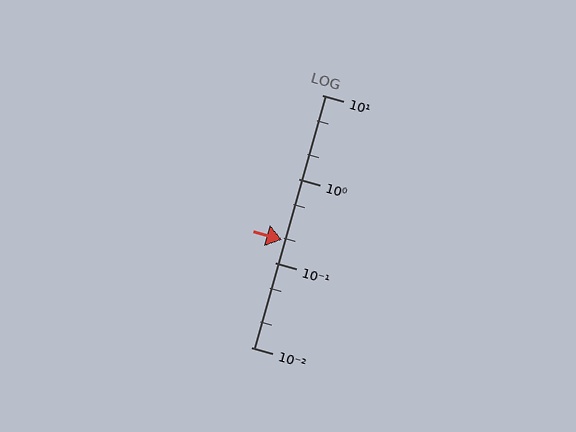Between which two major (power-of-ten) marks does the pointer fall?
The pointer is between 0.1 and 1.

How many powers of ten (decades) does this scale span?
The scale spans 3 decades, from 0.01 to 10.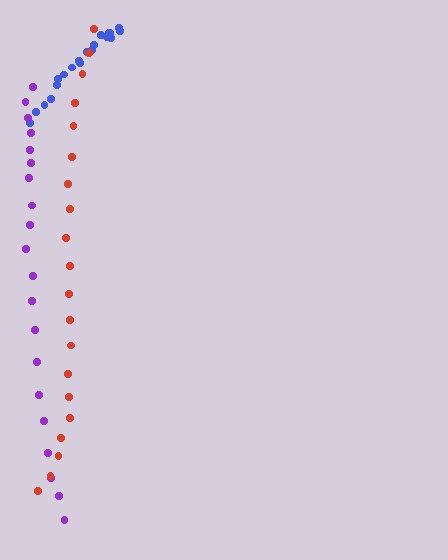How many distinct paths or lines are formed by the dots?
There are 3 distinct paths.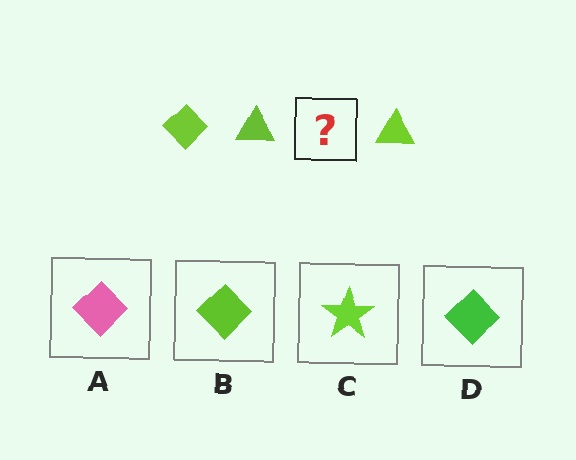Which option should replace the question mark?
Option B.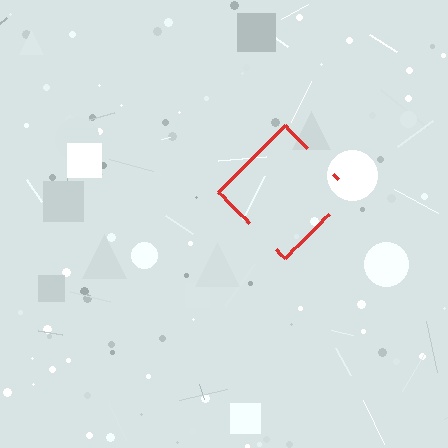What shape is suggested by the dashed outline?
The dashed outline suggests a diamond.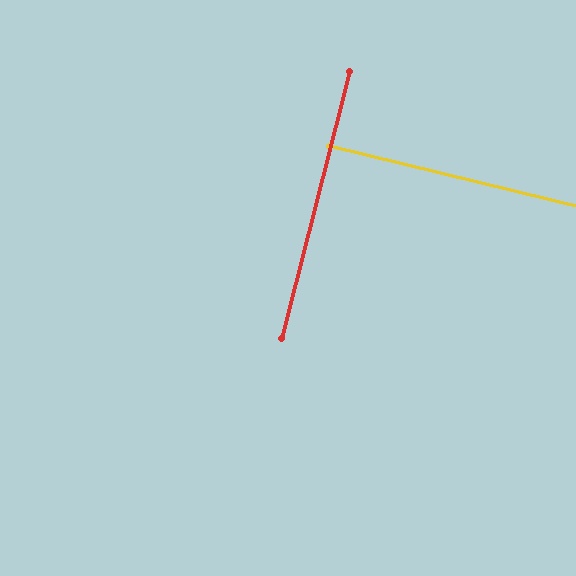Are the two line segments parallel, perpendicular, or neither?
Perpendicular — they meet at approximately 89°.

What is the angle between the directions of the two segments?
Approximately 89 degrees.